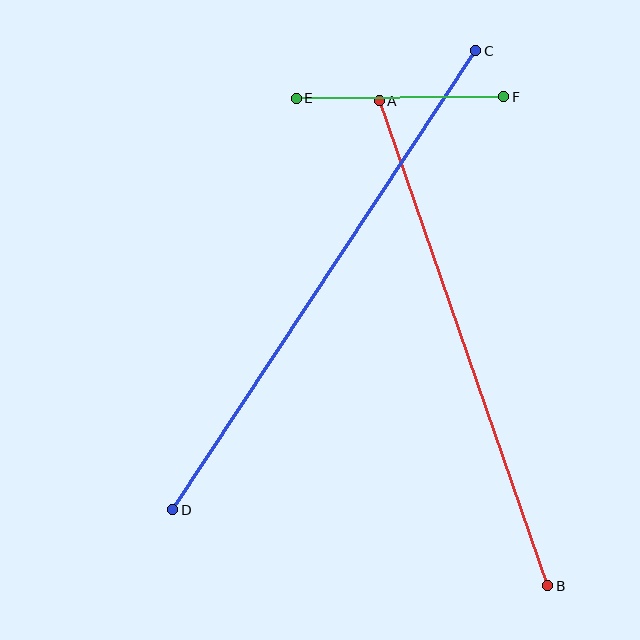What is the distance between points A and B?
The distance is approximately 514 pixels.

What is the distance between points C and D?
The distance is approximately 550 pixels.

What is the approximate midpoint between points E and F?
The midpoint is at approximately (400, 97) pixels.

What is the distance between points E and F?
The distance is approximately 208 pixels.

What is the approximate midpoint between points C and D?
The midpoint is at approximately (324, 280) pixels.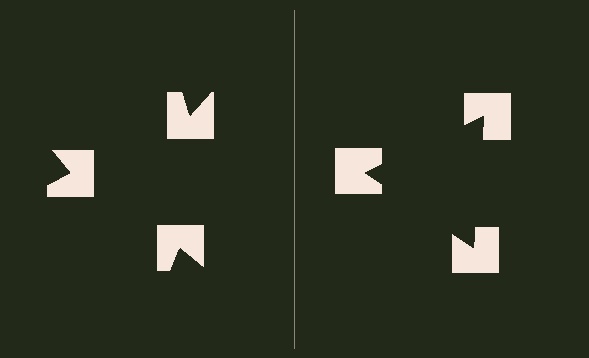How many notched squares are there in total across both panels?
6 — 3 on each side.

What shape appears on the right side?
An illusory triangle.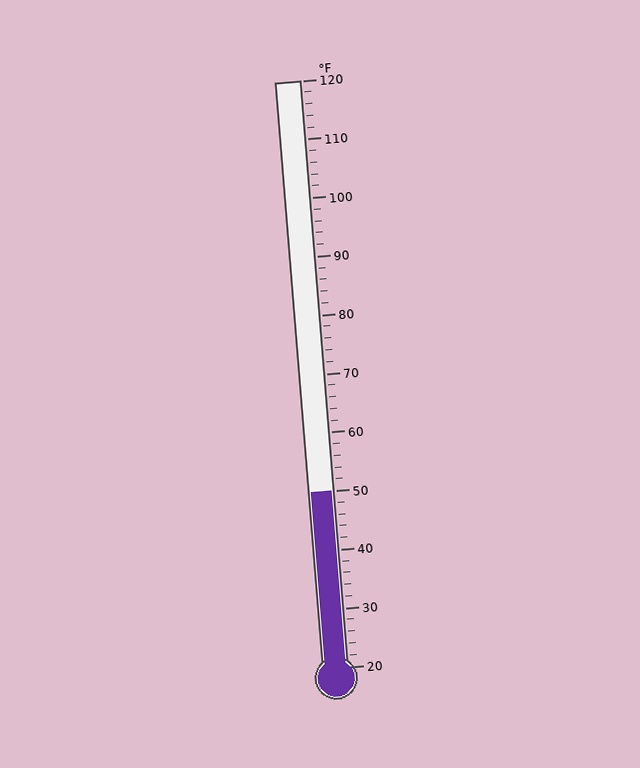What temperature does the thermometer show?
The thermometer shows approximately 50°F.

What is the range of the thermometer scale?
The thermometer scale ranges from 20°F to 120°F.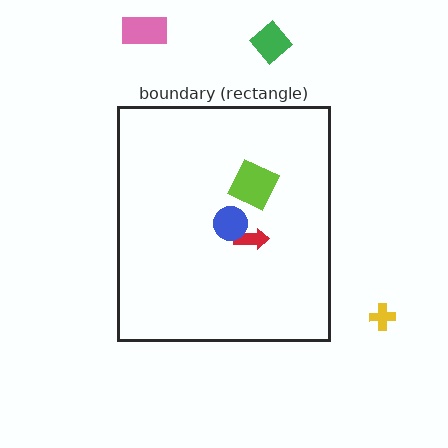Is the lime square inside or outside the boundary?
Inside.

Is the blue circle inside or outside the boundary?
Inside.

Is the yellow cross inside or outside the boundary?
Outside.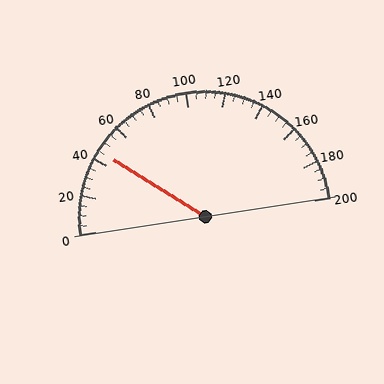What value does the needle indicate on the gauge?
The needle indicates approximately 45.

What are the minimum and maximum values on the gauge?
The gauge ranges from 0 to 200.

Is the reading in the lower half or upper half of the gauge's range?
The reading is in the lower half of the range (0 to 200).